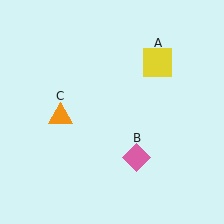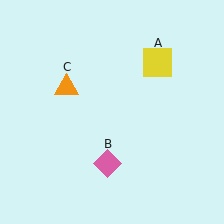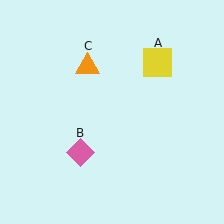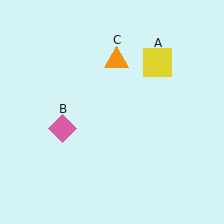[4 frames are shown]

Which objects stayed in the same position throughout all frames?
Yellow square (object A) remained stationary.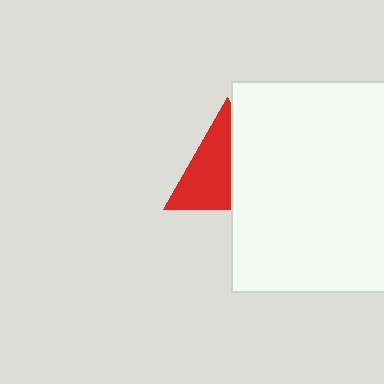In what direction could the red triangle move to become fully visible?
The red triangle could move left. That would shift it out from behind the white square entirely.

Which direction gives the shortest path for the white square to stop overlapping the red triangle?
Moving right gives the shortest separation.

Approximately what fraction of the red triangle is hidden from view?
Roughly 44% of the red triangle is hidden behind the white square.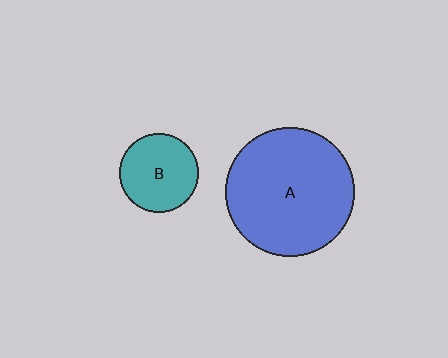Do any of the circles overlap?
No, none of the circles overlap.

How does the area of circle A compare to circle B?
Approximately 2.6 times.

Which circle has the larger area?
Circle A (blue).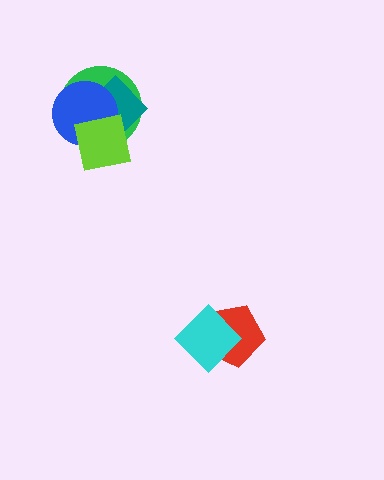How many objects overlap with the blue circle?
3 objects overlap with the blue circle.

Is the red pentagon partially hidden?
Yes, it is partially covered by another shape.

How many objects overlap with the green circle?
3 objects overlap with the green circle.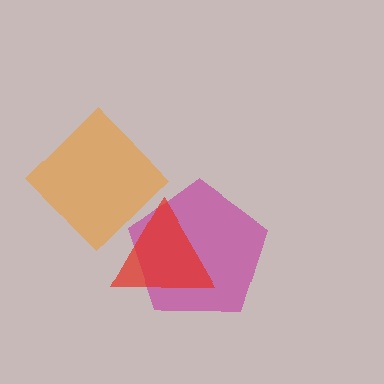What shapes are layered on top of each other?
The layered shapes are: a magenta pentagon, a red triangle, an orange diamond.